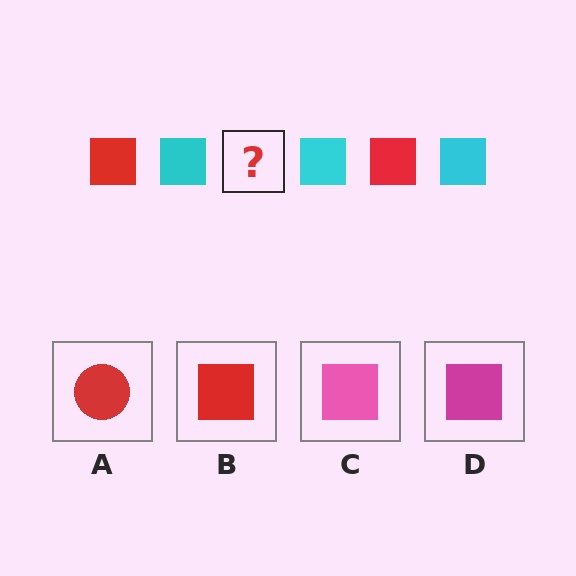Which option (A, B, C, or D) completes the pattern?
B.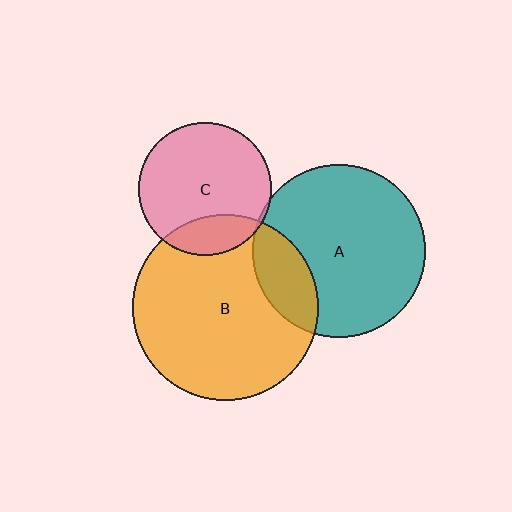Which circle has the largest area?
Circle B (orange).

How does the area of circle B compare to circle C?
Approximately 1.9 times.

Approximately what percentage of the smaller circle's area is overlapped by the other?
Approximately 20%.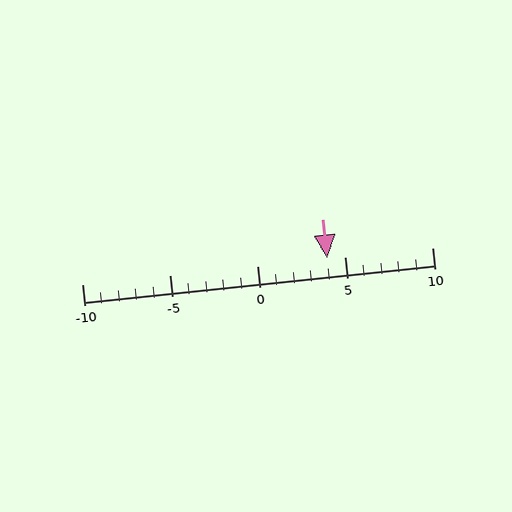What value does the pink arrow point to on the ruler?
The pink arrow points to approximately 4.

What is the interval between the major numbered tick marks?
The major tick marks are spaced 5 units apart.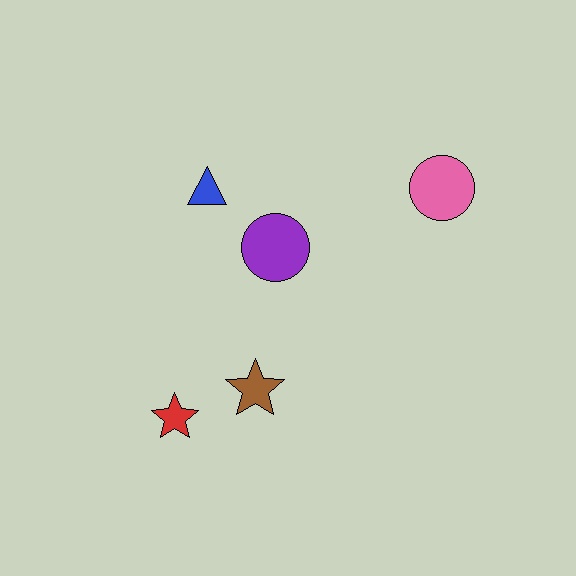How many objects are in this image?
There are 5 objects.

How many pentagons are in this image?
There are no pentagons.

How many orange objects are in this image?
There are no orange objects.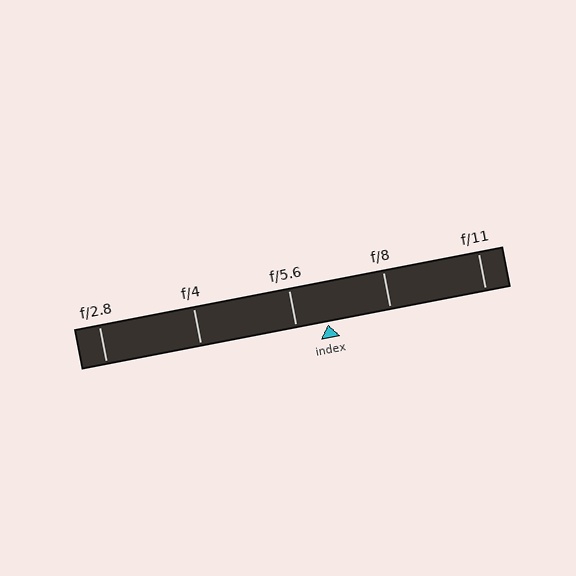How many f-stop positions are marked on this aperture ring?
There are 5 f-stop positions marked.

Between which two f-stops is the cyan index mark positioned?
The index mark is between f/5.6 and f/8.